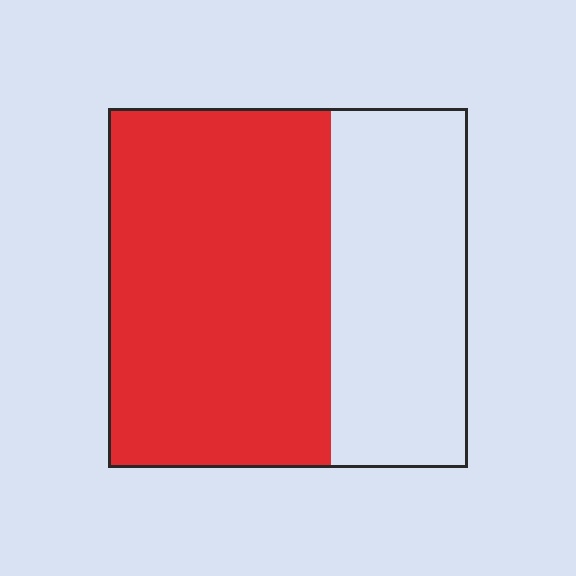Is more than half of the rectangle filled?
Yes.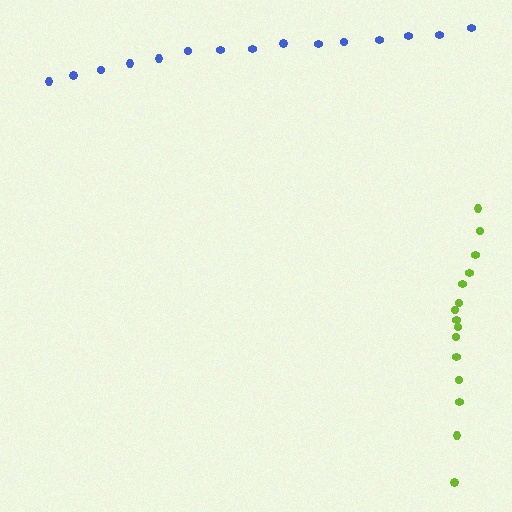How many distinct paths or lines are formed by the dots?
There are 2 distinct paths.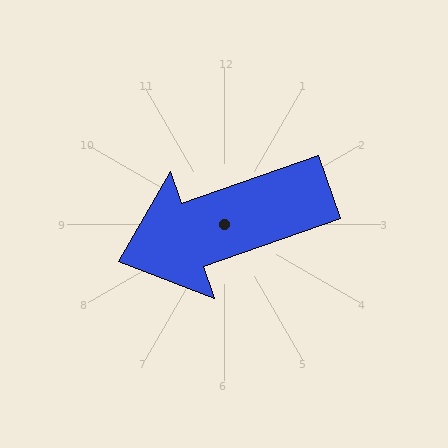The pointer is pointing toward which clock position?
Roughly 8 o'clock.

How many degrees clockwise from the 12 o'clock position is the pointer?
Approximately 251 degrees.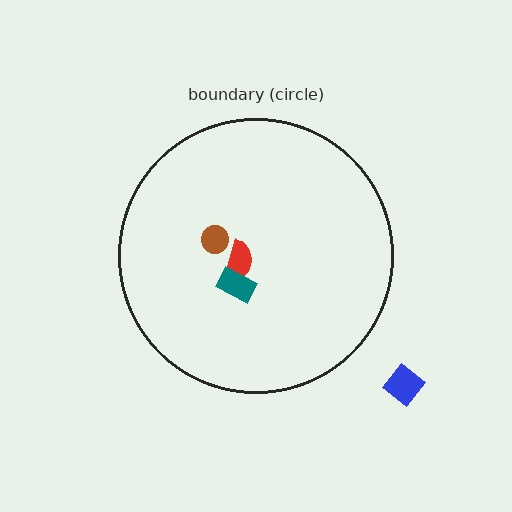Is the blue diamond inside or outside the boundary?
Outside.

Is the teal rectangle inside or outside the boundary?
Inside.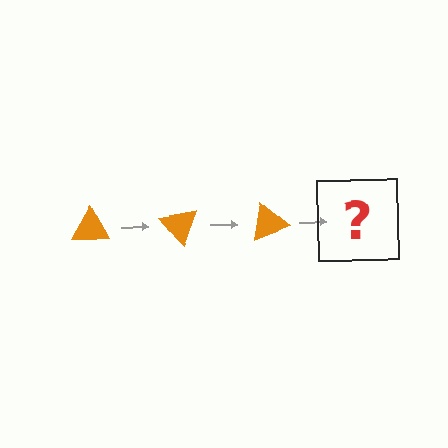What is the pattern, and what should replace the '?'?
The pattern is that the triangle rotates 50 degrees each step. The '?' should be an orange triangle rotated 150 degrees.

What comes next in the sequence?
The next element should be an orange triangle rotated 150 degrees.